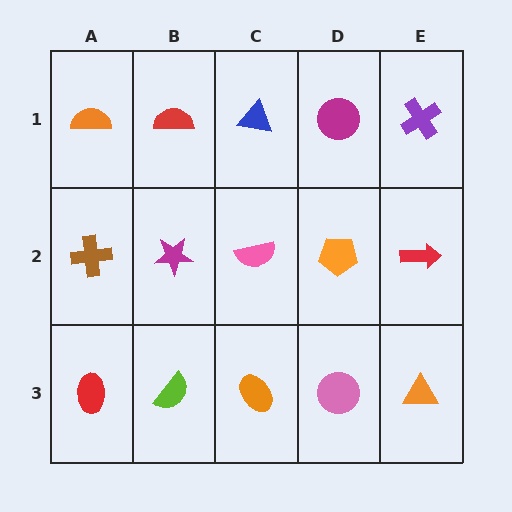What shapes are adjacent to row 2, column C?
A blue triangle (row 1, column C), an orange ellipse (row 3, column C), a magenta star (row 2, column B), an orange pentagon (row 2, column D).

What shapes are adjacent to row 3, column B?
A magenta star (row 2, column B), a red ellipse (row 3, column A), an orange ellipse (row 3, column C).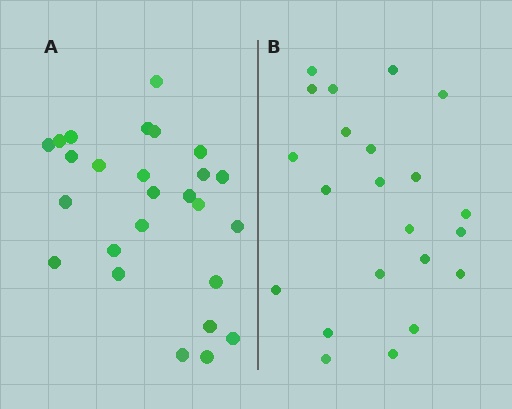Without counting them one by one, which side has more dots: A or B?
Region A (the left region) has more dots.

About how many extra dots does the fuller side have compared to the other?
Region A has about 4 more dots than region B.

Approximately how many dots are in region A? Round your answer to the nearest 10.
About 30 dots. (The exact count is 26, which rounds to 30.)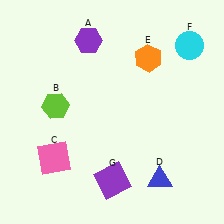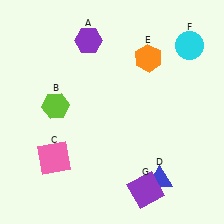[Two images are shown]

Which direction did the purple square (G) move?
The purple square (G) moved right.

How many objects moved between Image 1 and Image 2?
1 object moved between the two images.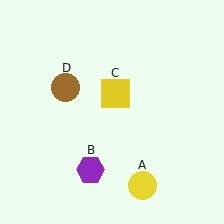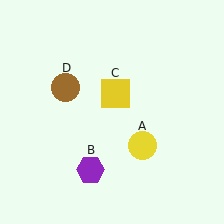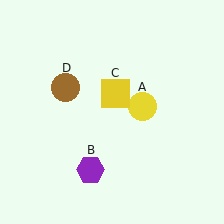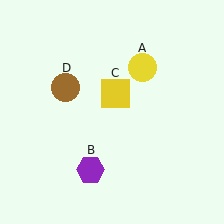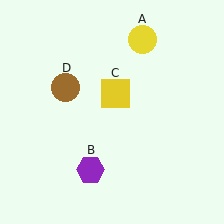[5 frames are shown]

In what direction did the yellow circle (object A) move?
The yellow circle (object A) moved up.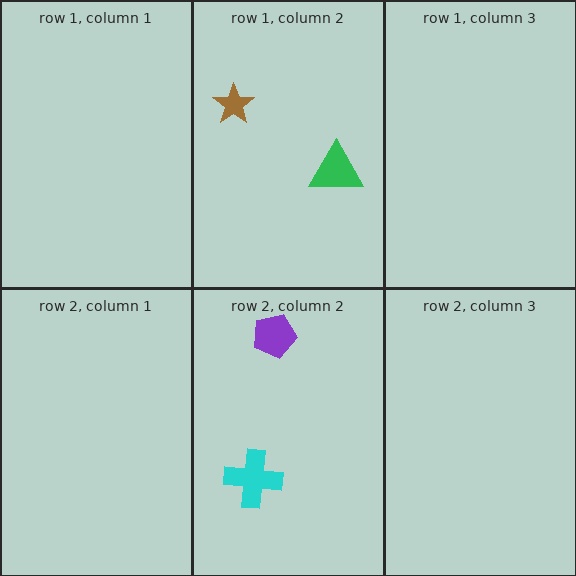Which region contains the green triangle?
The row 1, column 2 region.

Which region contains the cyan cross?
The row 2, column 2 region.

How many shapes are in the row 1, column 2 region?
2.